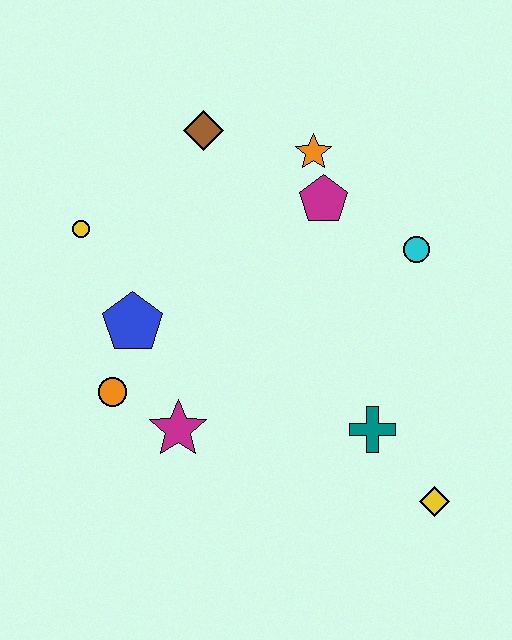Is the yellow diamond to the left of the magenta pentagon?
No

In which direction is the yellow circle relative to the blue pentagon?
The yellow circle is above the blue pentagon.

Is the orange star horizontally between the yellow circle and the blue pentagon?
No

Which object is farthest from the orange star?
The yellow diamond is farthest from the orange star.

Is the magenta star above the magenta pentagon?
No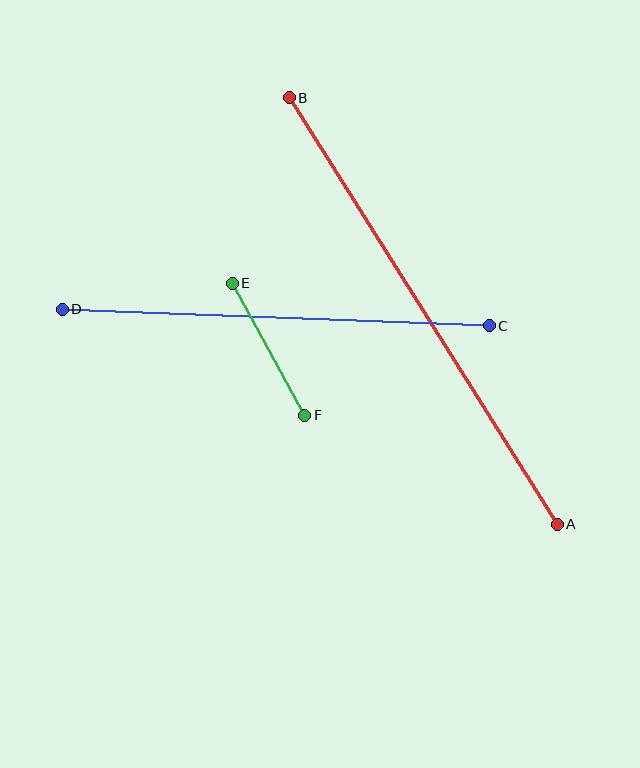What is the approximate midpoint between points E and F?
The midpoint is at approximately (269, 349) pixels.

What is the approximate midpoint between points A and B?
The midpoint is at approximately (423, 311) pixels.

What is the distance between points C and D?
The distance is approximately 428 pixels.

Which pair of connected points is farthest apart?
Points A and B are farthest apart.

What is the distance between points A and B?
The distance is approximately 504 pixels.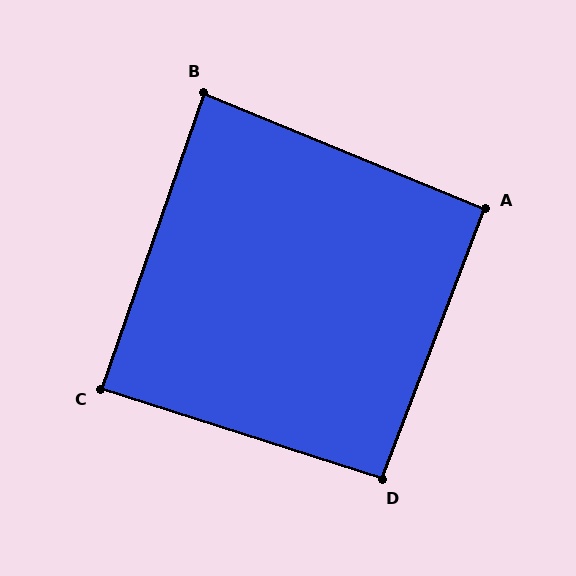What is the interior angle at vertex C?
Approximately 89 degrees (approximately right).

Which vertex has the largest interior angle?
D, at approximately 93 degrees.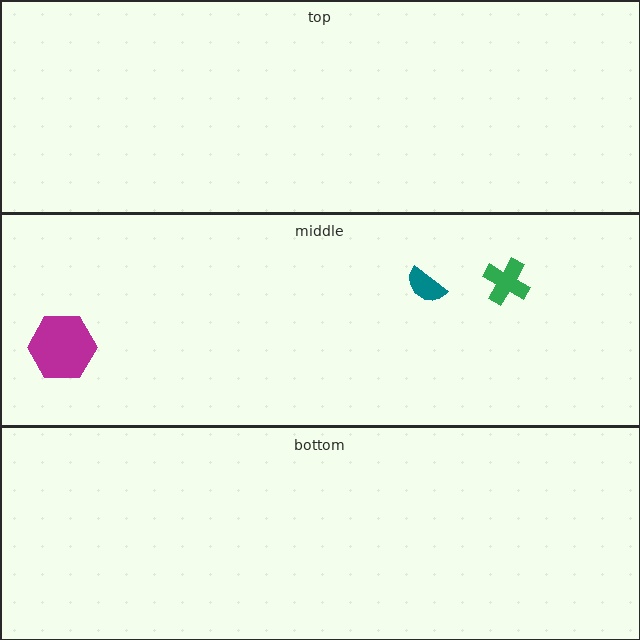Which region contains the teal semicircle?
The middle region.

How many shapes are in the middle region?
3.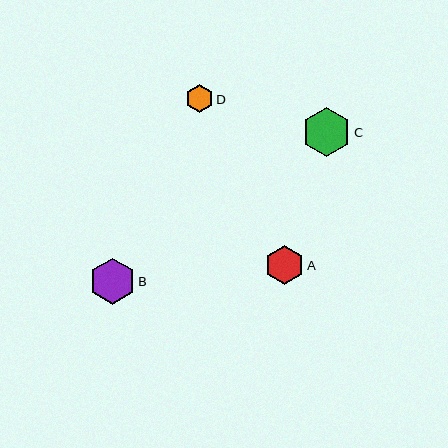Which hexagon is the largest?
Hexagon C is the largest with a size of approximately 49 pixels.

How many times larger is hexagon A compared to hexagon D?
Hexagon A is approximately 1.4 times the size of hexagon D.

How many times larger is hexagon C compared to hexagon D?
Hexagon C is approximately 1.8 times the size of hexagon D.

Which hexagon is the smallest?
Hexagon D is the smallest with a size of approximately 28 pixels.